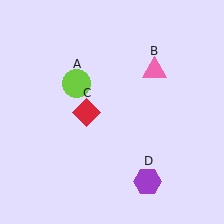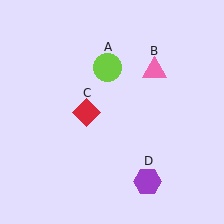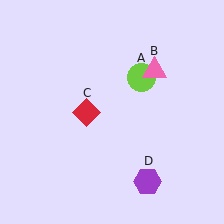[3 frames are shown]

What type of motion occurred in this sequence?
The lime circle (object A) rotated clockwise around the center of the scene.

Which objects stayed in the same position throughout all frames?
Pink triangle (object B) and red diamond (object C) and purple hexagon (object D) remained stationary.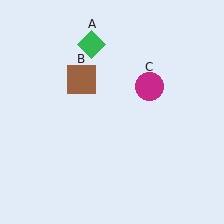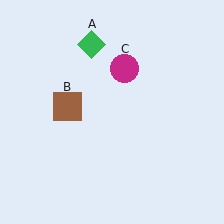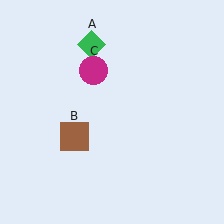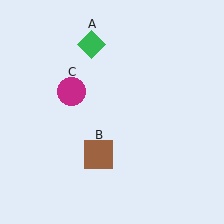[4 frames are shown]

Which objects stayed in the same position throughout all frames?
Green diamond (object A) remained stationary.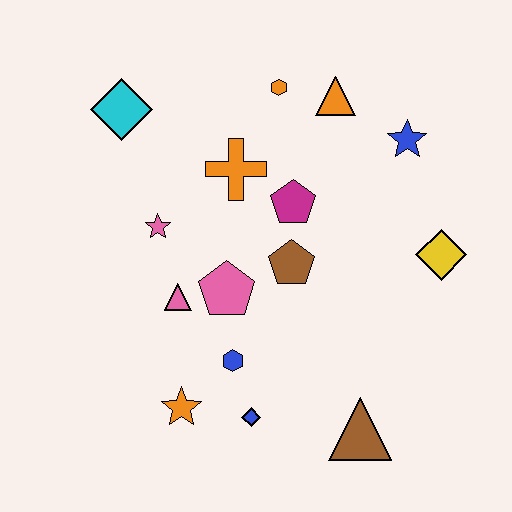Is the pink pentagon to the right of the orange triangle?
No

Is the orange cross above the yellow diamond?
Yes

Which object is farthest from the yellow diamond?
The cyan diamond is farthest from the yellow diamond.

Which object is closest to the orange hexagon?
The orange triangle is closest to the orange hexagon.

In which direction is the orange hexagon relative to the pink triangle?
The orange hexagon is above the pink triangle.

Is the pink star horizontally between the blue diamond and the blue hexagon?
No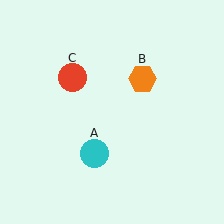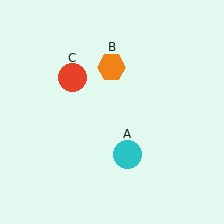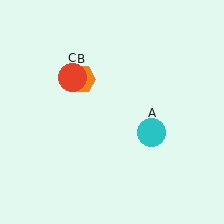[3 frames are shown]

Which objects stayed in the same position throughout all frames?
Red circle (object C) remained stationary.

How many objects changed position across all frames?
2 objects changed position: cyan circle (object A), orange hexagon (object B).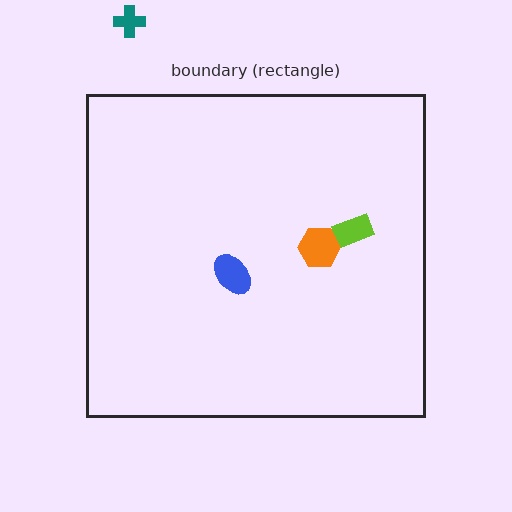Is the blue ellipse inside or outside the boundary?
Inside.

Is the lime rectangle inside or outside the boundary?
Inside.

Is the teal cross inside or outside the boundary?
Outside.